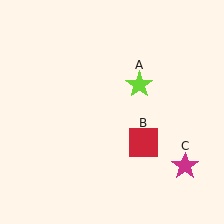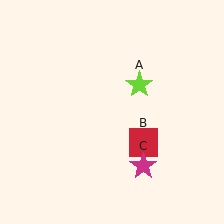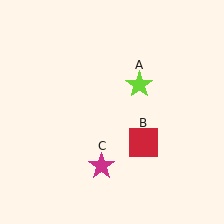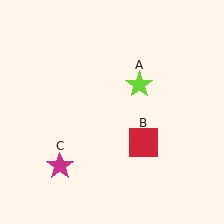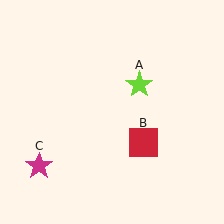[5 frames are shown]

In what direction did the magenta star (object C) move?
The magenta star (object C) moved left.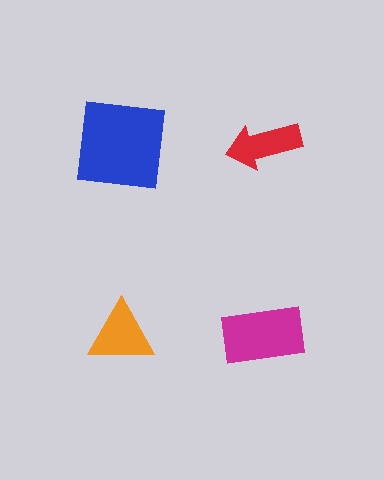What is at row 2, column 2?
A magenta rectangle.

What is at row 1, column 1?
A blue square.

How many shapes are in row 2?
2 shapes.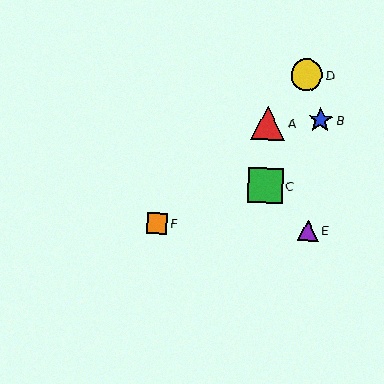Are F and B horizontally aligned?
No, F is at y≈223 and B is at y≈120.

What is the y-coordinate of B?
Object B is at y≈120.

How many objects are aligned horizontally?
2 objects (E, F) are aligned horizontally.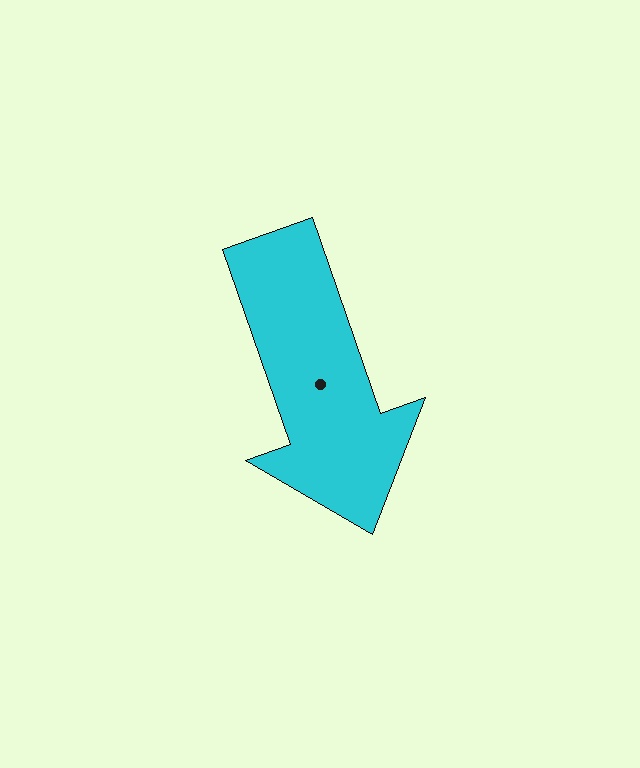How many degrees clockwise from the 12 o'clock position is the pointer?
Approximately 161 degrees.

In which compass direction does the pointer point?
South.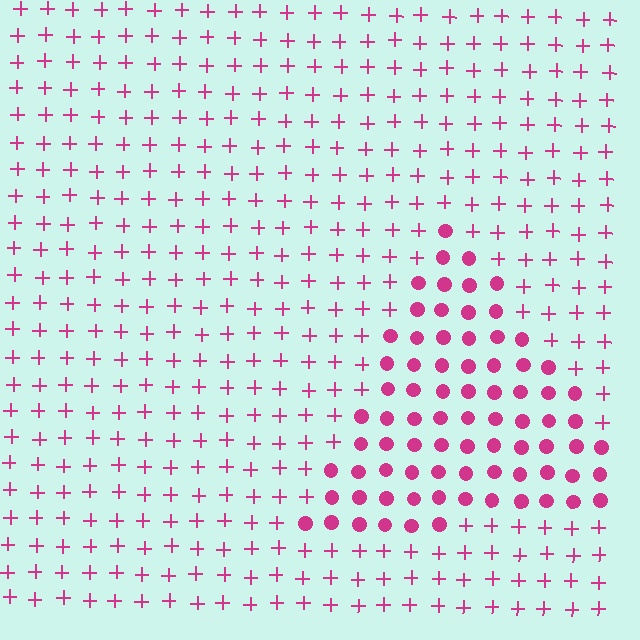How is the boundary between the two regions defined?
The boundary is defined by a change in element shape: circles inside vs. plus signs outside. All elements share the same color and spacing.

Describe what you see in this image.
The image is filled with small magenta elements arranged in a uniform grid. A triangle-shaped region contains circles, while the surrounding area contains plus signs. The boundary is defined purely by the change in element shape.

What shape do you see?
I see a triangle.